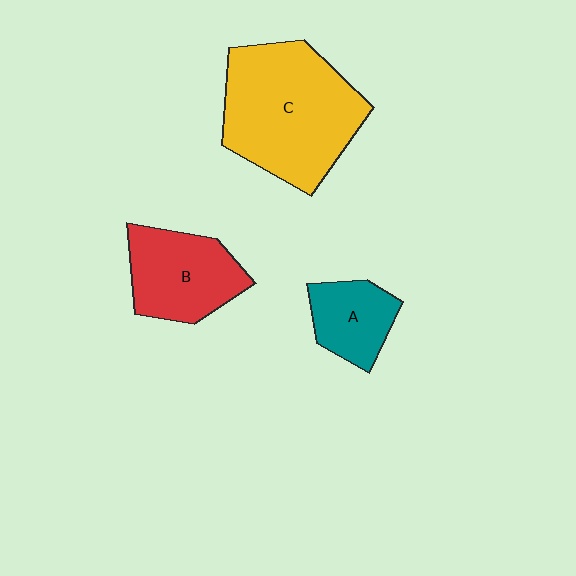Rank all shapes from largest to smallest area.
From largest to smallest: C (yellow), B (red), A (teal).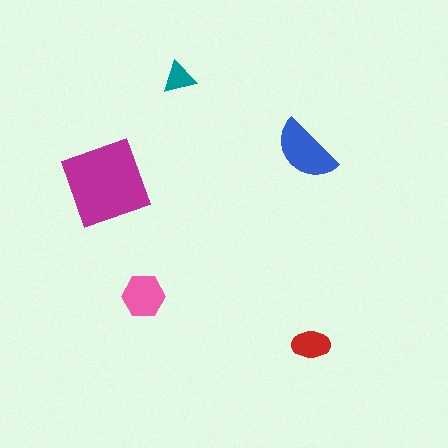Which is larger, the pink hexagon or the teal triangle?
The pink hexagon.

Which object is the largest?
The magenta diamond.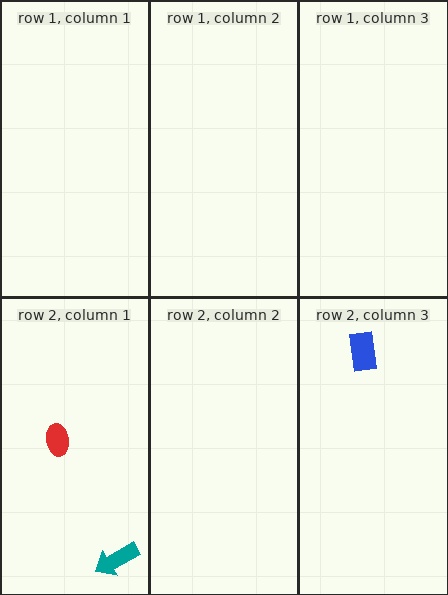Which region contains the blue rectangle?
The row 2, column 3 region.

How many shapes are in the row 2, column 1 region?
2.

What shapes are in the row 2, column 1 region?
The teal arrow, the red ellipse.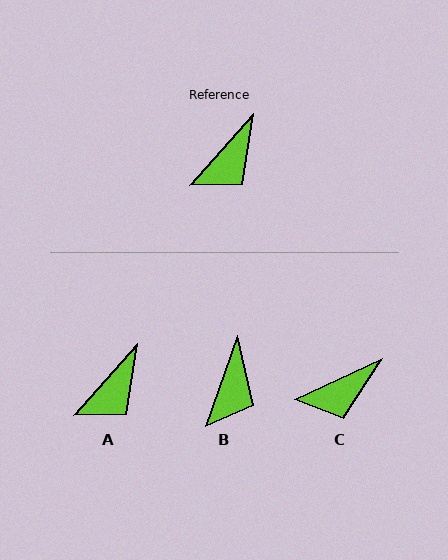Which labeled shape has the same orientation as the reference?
A.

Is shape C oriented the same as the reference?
No, it is off by about 23 degrees.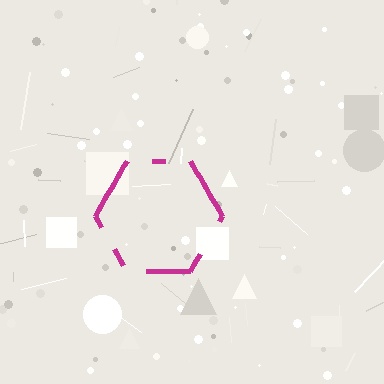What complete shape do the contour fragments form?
The contour fragments form a hexagon.